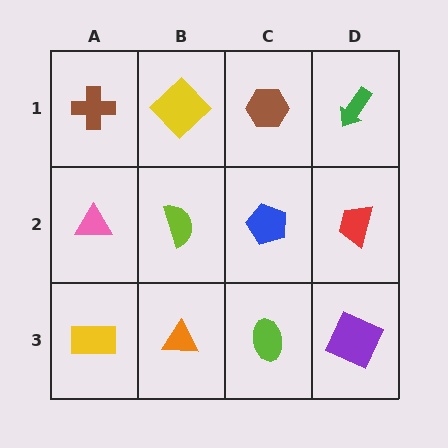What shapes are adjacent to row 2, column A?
A brown cross (row 1, column A), a yellow rectangle (row 3, column A), a lime semicircle (row 2, column B).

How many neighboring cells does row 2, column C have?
4.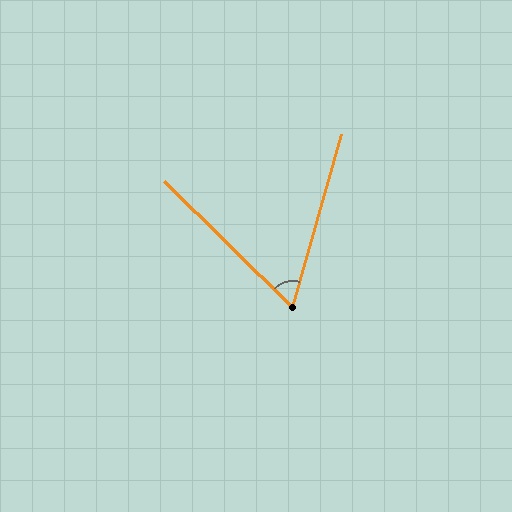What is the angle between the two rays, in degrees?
Approximately 61 degrees.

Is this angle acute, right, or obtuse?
It is acute.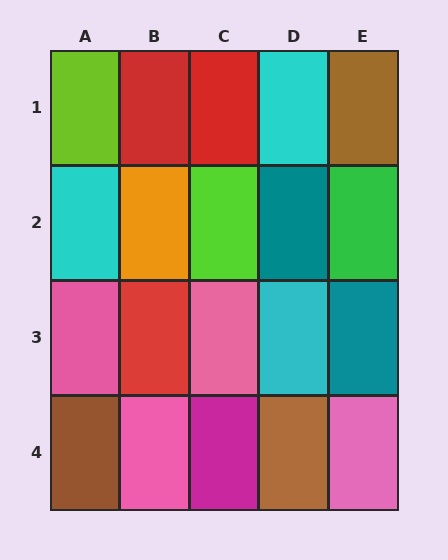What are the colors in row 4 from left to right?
Brown, pink, magenta, brown, pink.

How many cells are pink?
4 cells are pink.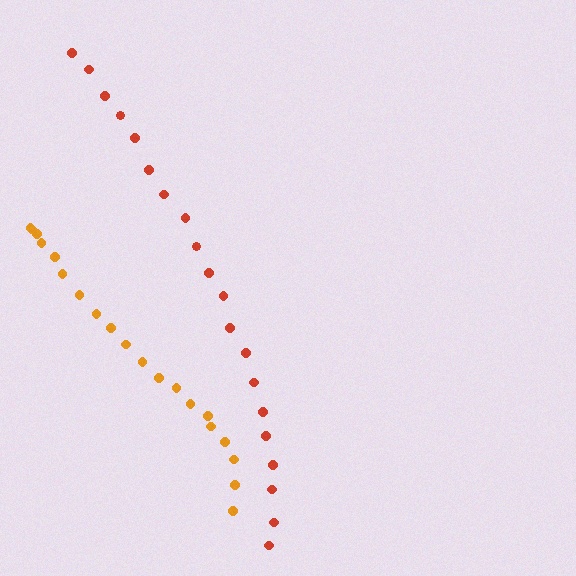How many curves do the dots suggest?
There are 2 distinct paths.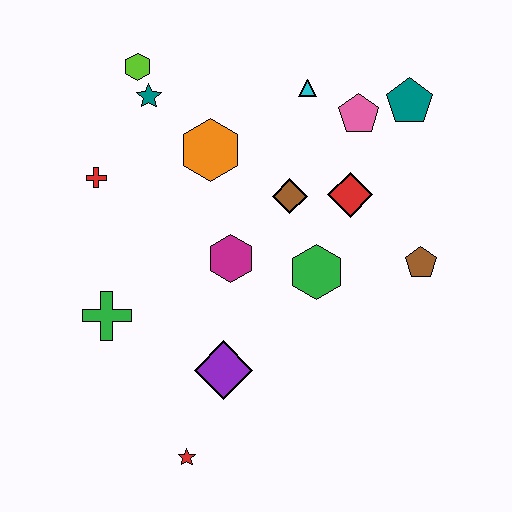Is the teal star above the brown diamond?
Yes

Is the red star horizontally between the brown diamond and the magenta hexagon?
No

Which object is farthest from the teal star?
The red star is farthest from the teal star.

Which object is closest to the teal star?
The lime hexagon is closest to the teal star.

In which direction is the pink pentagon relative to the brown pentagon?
The pink pentagon is above the brown pentagon.